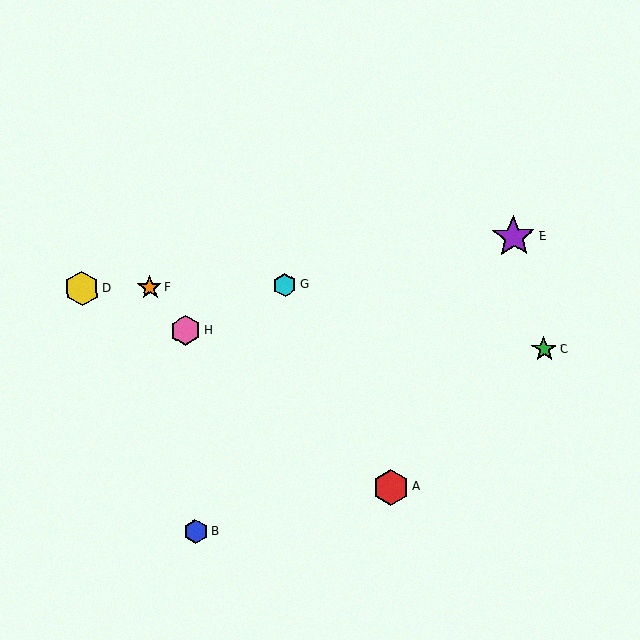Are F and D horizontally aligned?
Yes, both are at y≈287.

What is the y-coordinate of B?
Object B is at y≈531.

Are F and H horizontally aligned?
No, F is at y≈287 and H is at y≈331.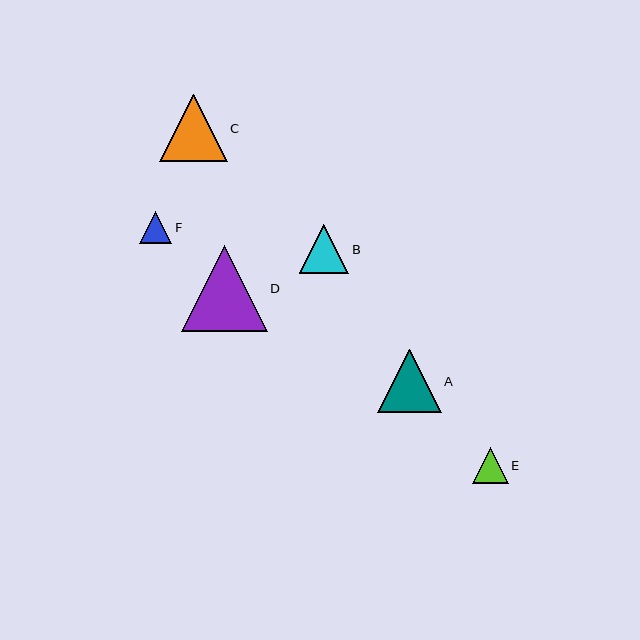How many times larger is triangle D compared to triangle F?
Triangle D is approximately 2.7 times the size of triangle F.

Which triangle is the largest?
Triangle D is the largest with a size of approximately 86 pixels.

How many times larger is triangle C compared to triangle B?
Triangle C is approximately 1.4 times the size of triangle B.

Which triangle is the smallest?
Triangle F is the smallest with a size of approximately 32 pixels.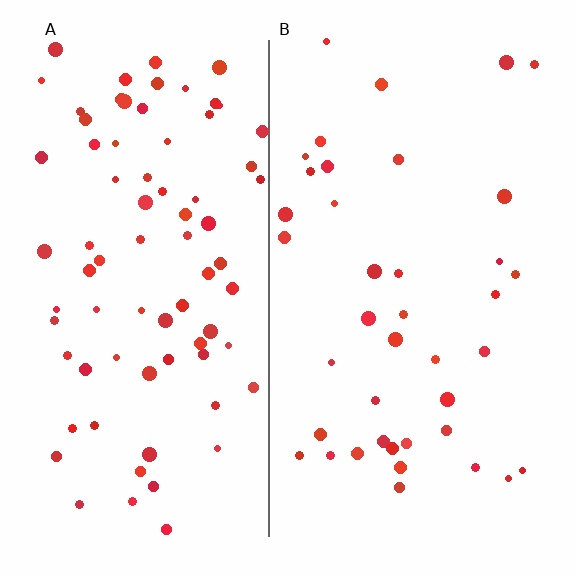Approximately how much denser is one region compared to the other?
Approximately 2.0× — region A over region B.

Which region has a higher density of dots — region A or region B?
A (the left).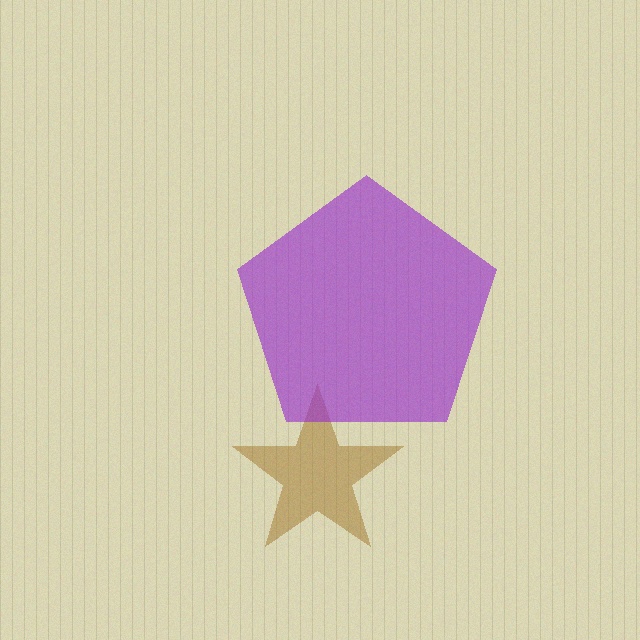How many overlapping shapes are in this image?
There are 2 overlapping shapes in the image.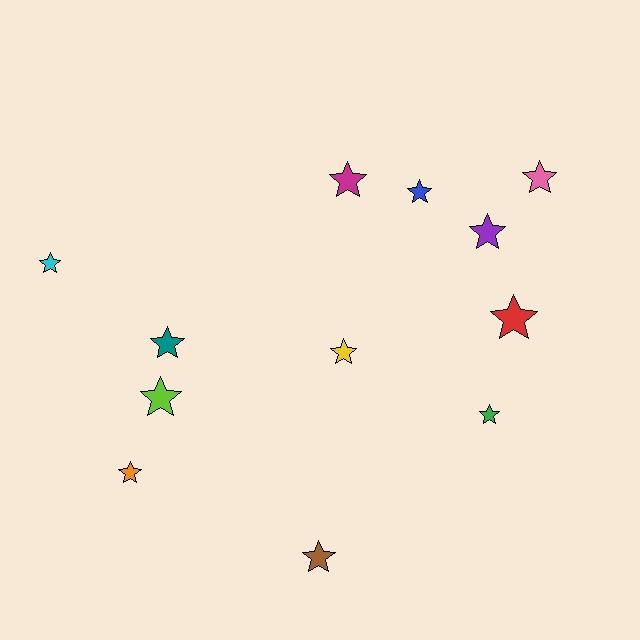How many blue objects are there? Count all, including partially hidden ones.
There is 1 blue object.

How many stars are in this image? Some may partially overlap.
There are 12 stars.